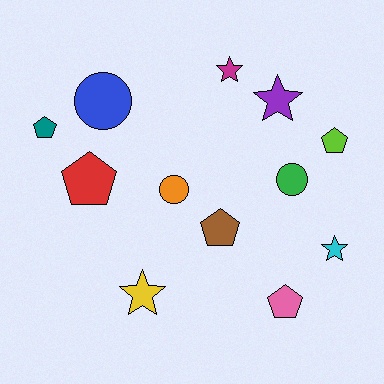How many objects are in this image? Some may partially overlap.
There are 12 objects.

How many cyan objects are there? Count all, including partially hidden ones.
There is 1 cyan object.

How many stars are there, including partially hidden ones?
There are 4 stars.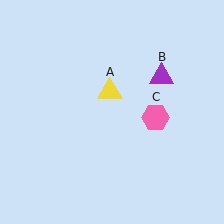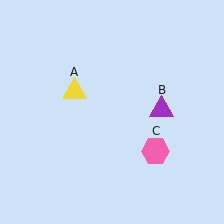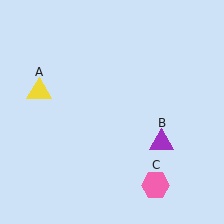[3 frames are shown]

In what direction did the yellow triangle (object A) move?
The yellow triangle (object A) moved left.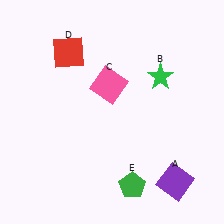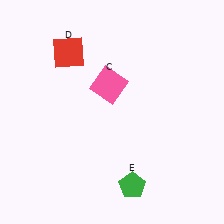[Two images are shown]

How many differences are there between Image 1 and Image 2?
There are 2 differences between the two images.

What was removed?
The purple square (A), the green star (B) were removed in Image 2.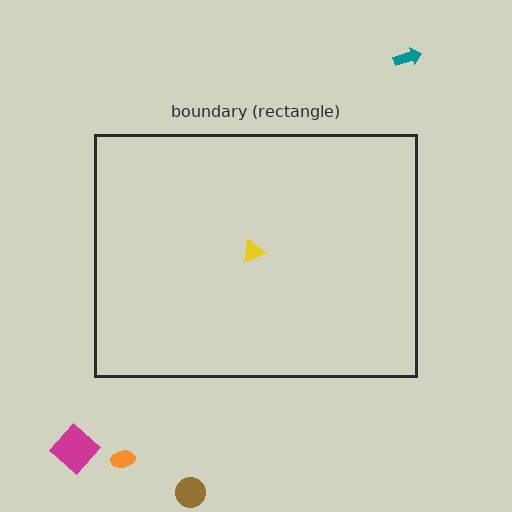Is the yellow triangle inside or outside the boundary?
Inside.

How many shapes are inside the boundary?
1 inside, 4 outside.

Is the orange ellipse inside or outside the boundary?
Outside.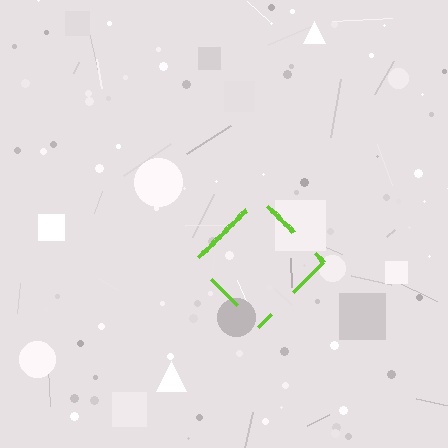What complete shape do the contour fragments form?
The contour fragments form a diamond.